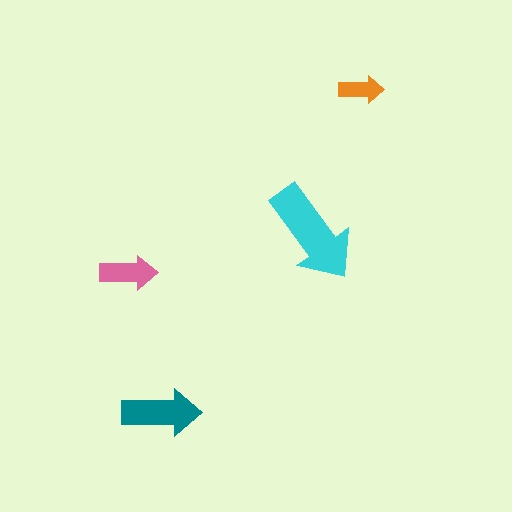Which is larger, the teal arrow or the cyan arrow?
The cyan one.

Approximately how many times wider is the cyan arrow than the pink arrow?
About 2 times wider.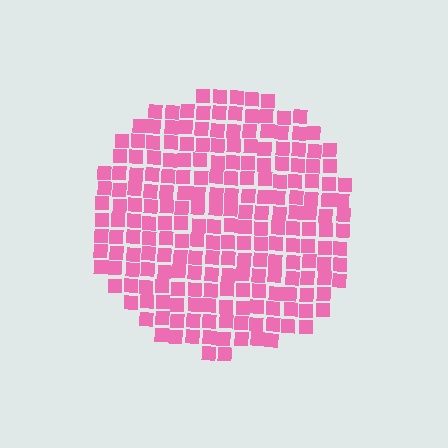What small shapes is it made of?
It is made of small squares.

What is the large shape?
The large shape is a circle.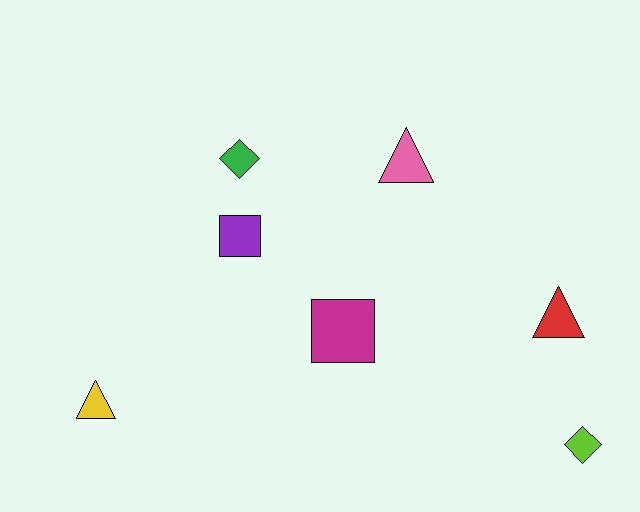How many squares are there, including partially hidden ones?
There are 2 squares.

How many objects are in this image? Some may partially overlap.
There are 7 objects.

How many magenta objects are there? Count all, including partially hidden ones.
There is 1 magenta object.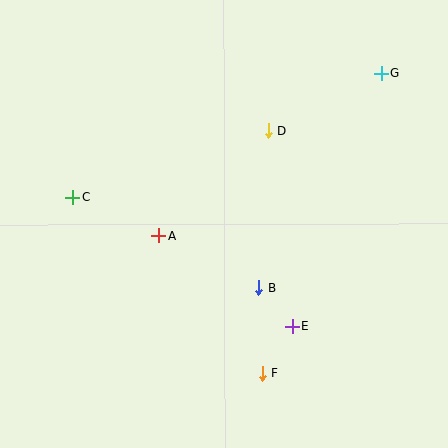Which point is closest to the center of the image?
Point A at (159, 236) is closest to the center.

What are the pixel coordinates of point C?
Point C is at (73, 198).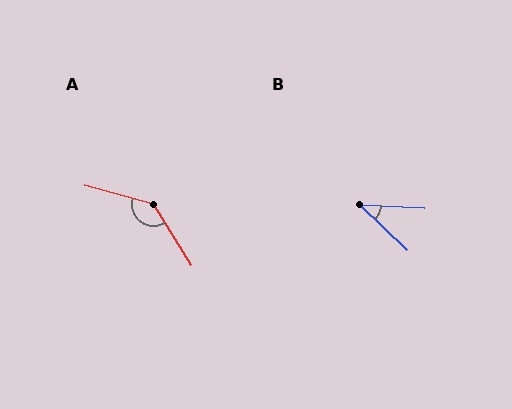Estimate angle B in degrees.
Approximately 41 degrees.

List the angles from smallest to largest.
B (41°), A (137°).